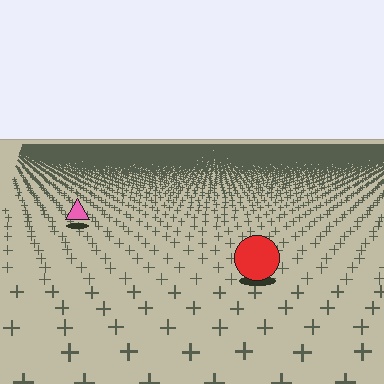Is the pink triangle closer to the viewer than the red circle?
No. The red circle is closer — you can tell from the texture gradient: the ground texture is coarser near it.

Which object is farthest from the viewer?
The pink triangle is farthest from the viewer. It appears smaller and the ground texture around it is denser.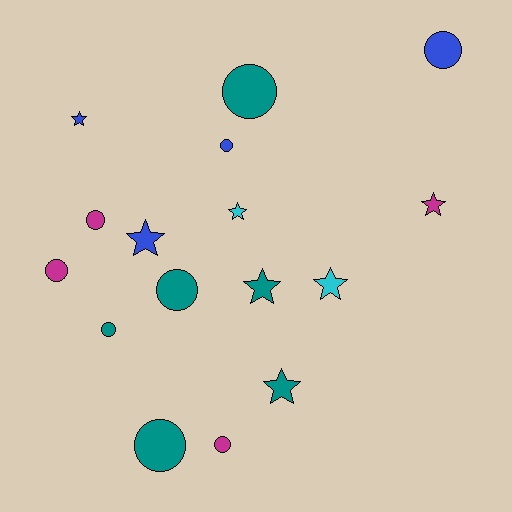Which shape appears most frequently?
Circle, with 9 objects.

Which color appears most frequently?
Teal, with 6 objects.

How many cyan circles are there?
There are no cyan circles.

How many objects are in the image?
There are 16 objects.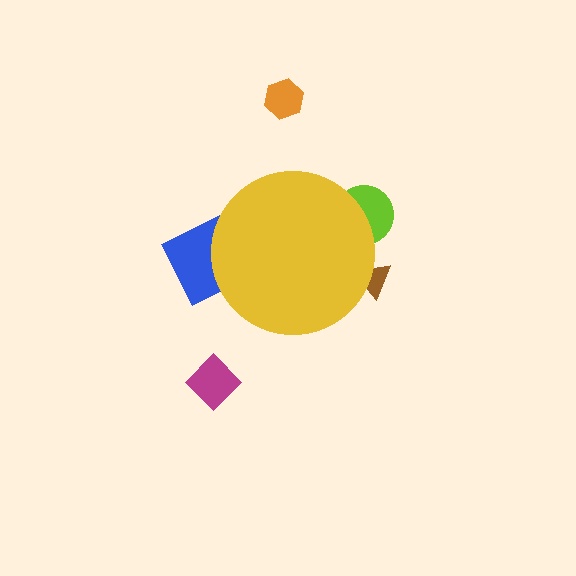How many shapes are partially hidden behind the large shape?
3 shapes are partially hidden.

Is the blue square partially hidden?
Yes, the blue square is partially hidden behind the yellow circle.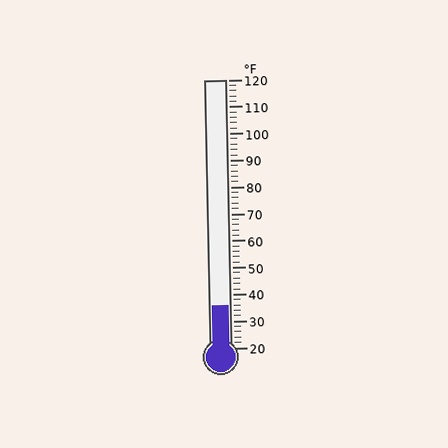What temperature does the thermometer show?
The thermometer shows approximately 36°F.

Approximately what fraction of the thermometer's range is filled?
The thermometer is filled to approximately 15% of its range.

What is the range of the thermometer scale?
The thermometer scale ranges from 20°F to 120°F.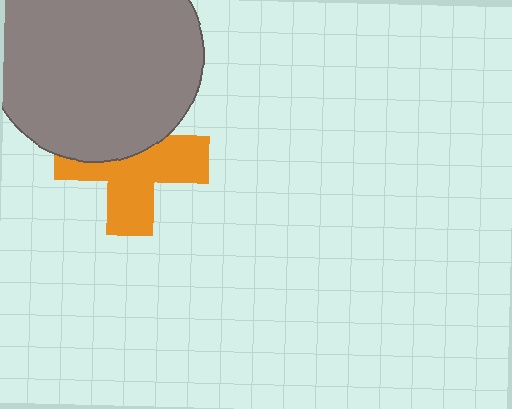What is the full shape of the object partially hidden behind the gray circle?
The partially hidden object is an orange cross.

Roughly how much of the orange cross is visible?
About half of it is visible (roughly 59%).